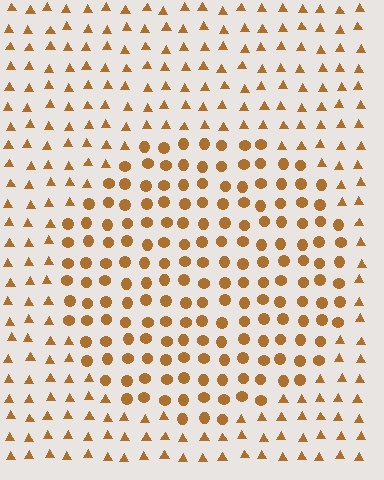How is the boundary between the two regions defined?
The boundary is defined by a change in element shape: circles inside vs. triangles outside. All elements share the same color and spacing.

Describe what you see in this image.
The image is filled with small brown elements arranged in a uniform grid. A circle-shaped region contains circles, while the surrounding area contains triangles. The boundary is defined purely by the change in element shape.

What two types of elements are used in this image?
The image uses circles inside the circle region and triangles outside it.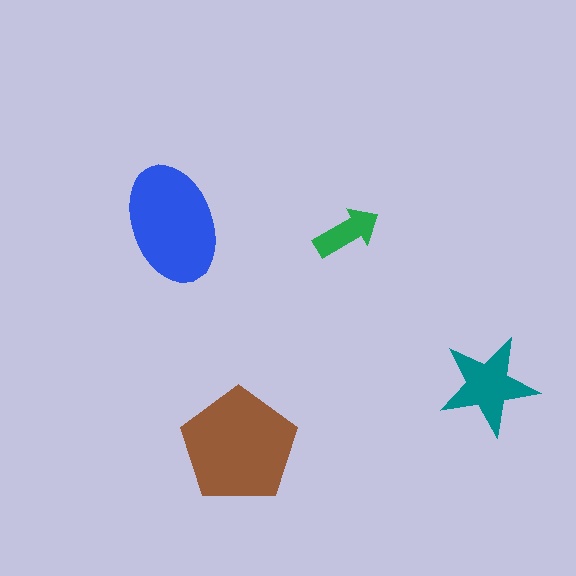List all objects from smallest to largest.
The green arrow, the teal star, the blue ellipse, the brown pentagon.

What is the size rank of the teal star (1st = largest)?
3rd.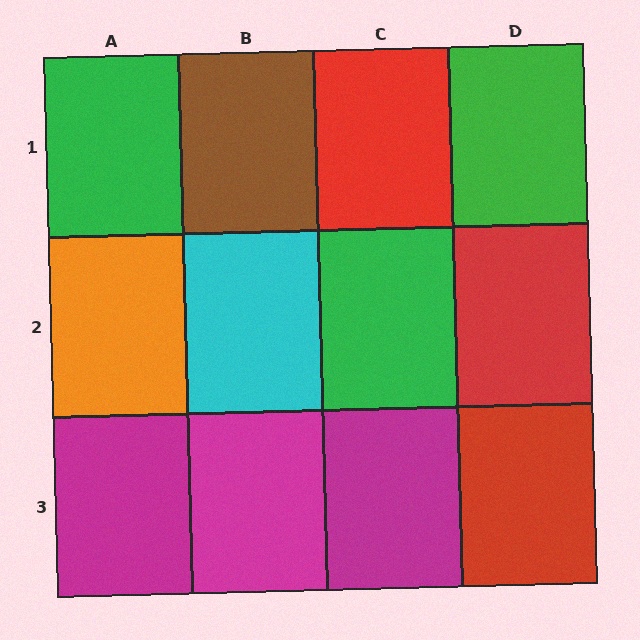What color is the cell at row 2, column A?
Orange.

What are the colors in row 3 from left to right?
Magenta, magenta, magenta, red.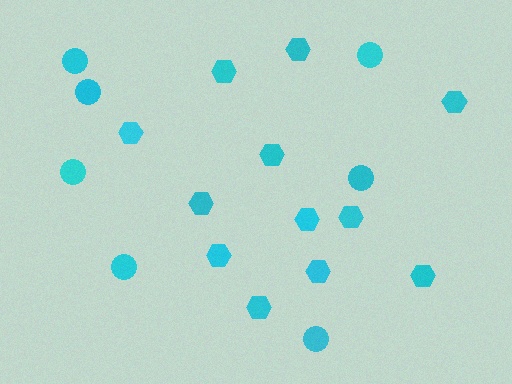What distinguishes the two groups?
There are 2 groups: one group of hexagons (12) and one group of circles (7).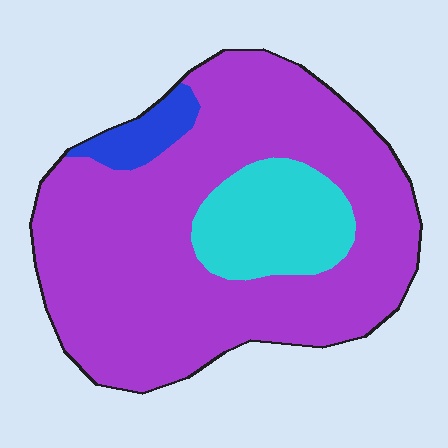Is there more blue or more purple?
Purple.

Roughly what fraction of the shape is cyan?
Cyan covers 16% of the shape.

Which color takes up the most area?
Purple, at roughly 80%.